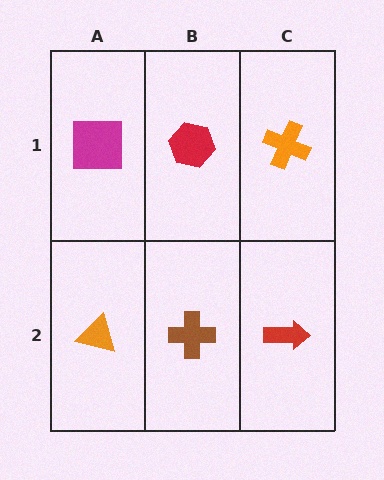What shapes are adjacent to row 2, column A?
A magenta square (row 1, column A), a brown cross (row 2, column B).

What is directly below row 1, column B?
A brown cross.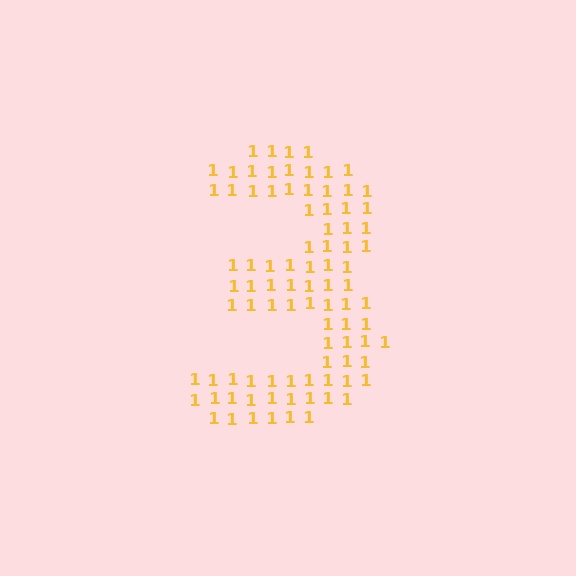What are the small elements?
The small elements are digit 1's.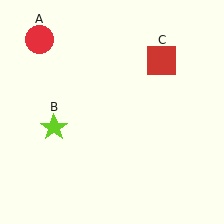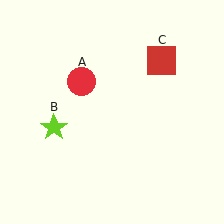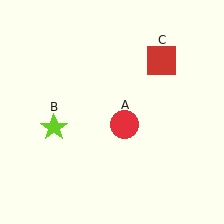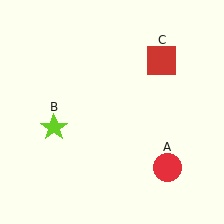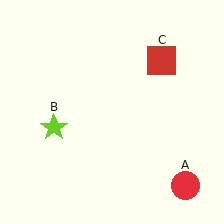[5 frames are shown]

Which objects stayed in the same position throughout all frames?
Lime star (object B) and red square (object C) remained stationary.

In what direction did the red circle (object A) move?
The red circle (object A) moved down and to the right.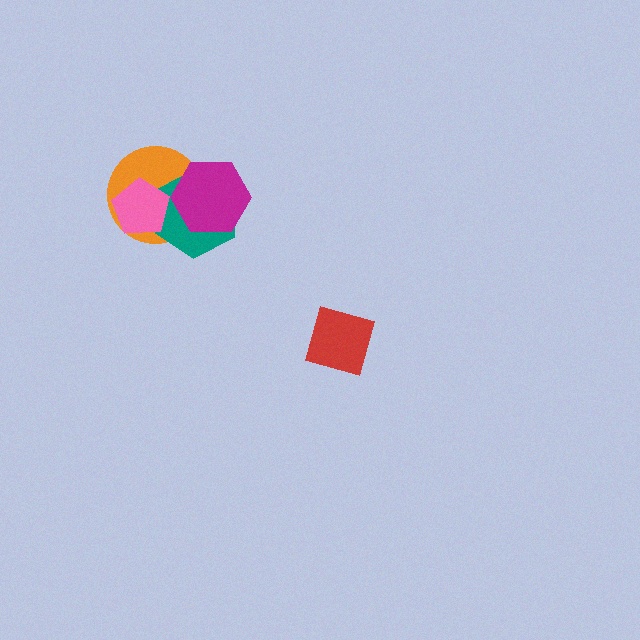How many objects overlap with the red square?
0 objects overlap with the red square.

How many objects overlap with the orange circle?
3 objects overlap with the orange circle.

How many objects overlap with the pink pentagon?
2 objects overlap with the pink pentagon.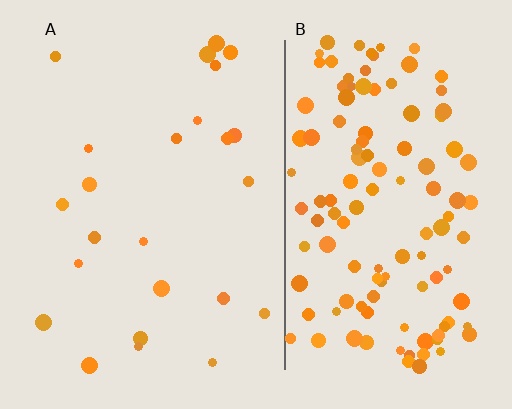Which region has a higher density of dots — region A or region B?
B (the right).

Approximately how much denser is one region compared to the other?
Approximately 5.1× — region B over region A.